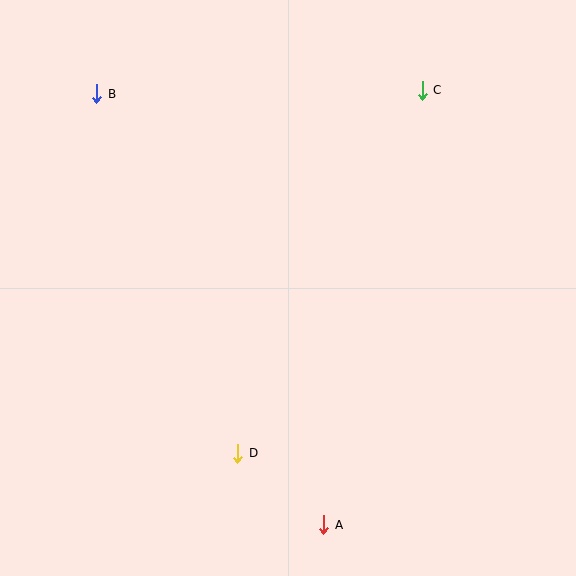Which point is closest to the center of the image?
Point D at (238, 453) is closest to the center.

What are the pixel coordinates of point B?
Point B is at (97, 94).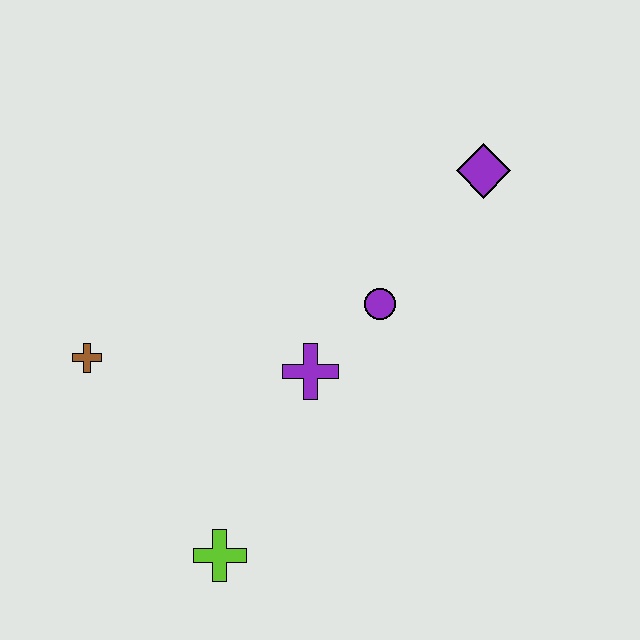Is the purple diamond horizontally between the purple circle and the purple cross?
No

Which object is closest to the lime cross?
The purple cross is closest to the lime cross.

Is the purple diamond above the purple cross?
Yes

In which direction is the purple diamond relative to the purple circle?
The purple diamond is above the purple circle.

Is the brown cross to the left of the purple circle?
Yes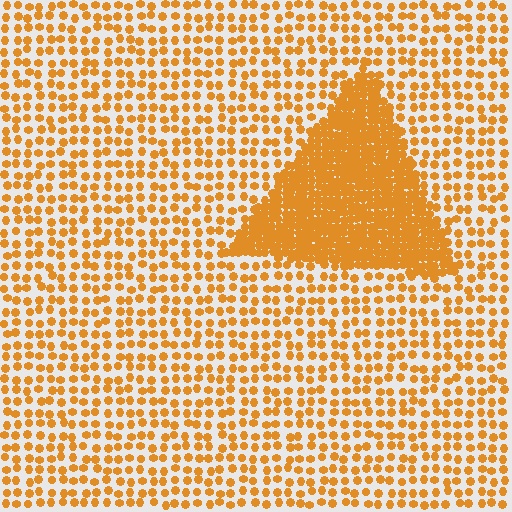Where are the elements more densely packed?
The elements are more densely packed inside the triangle boundary.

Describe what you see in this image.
The image contains small orange elements arranged at two different densities. A triangle-shaped region is visible where the elements are more densely packed than the surrounding area.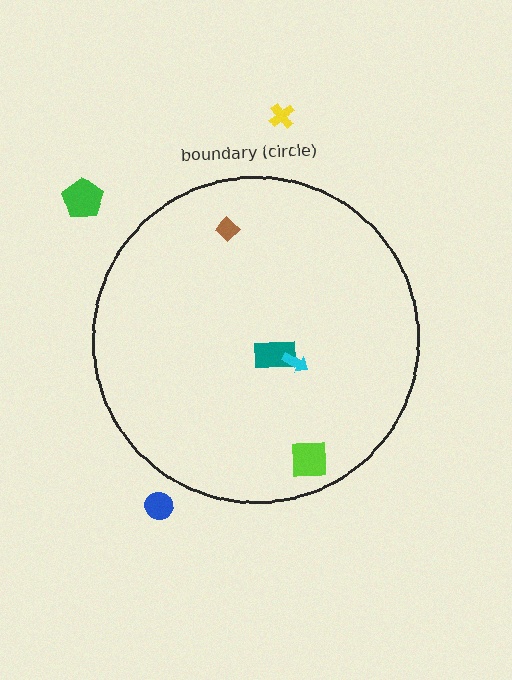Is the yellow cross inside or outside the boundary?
Outside.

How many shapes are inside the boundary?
4 inside, 3 outside.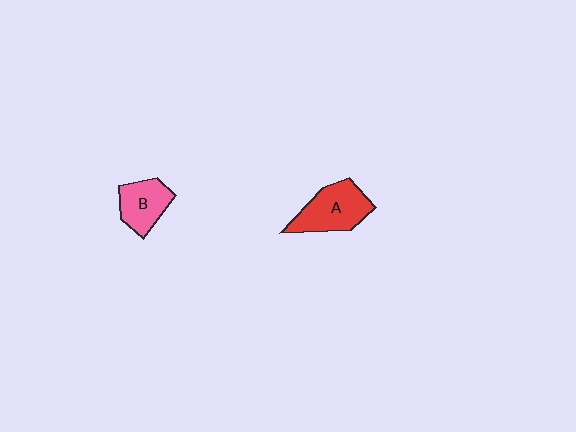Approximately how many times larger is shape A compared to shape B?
Approximately 1.4 times.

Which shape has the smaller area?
Shape B (pink).